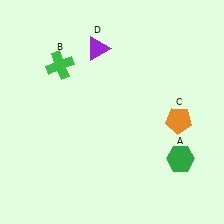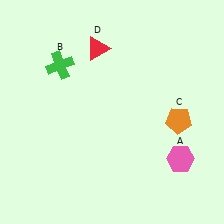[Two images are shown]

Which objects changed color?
A changed from green to pink. D changed from purple to red.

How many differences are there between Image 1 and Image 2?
There are 2 differences between the two images.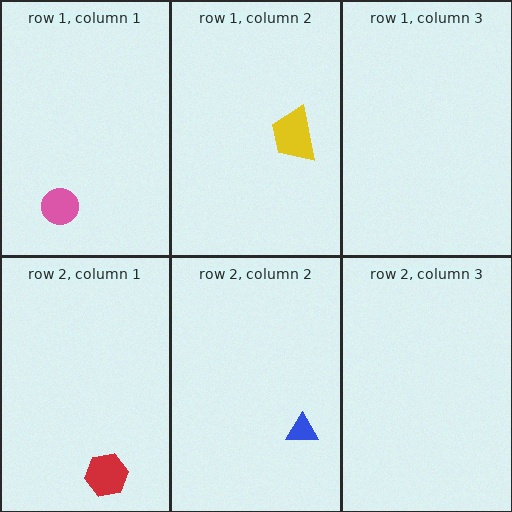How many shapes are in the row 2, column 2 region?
1.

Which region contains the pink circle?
The row 1, column 1 region.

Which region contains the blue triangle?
The row 2, column 2 region.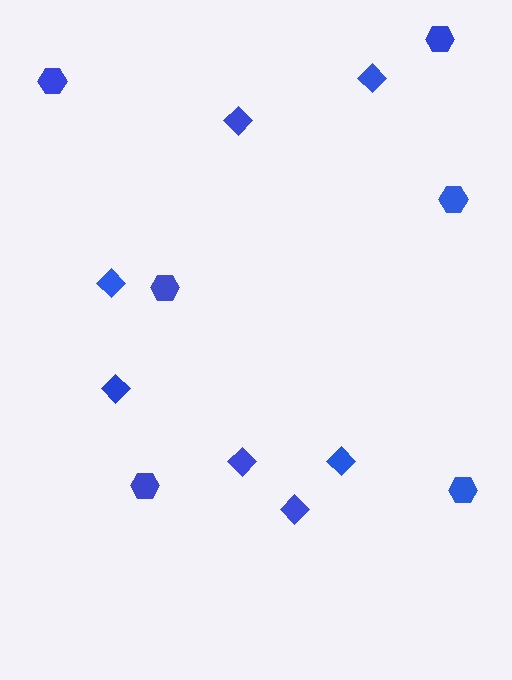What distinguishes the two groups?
There are 2 groups: one group of diamonds (7) and one group of hexagons (6).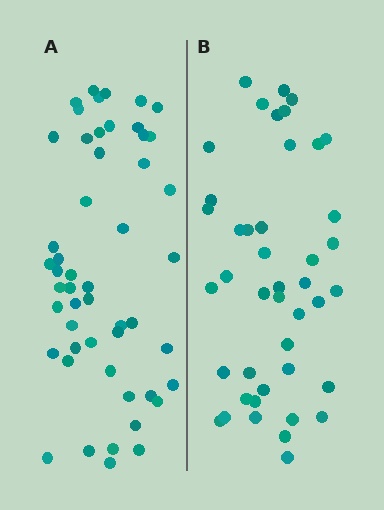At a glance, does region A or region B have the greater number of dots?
Region A (the left region) has more dots.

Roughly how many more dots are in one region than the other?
Region A has roughly 8 or so more dots than region B.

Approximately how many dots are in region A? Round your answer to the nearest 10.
About 50 dots. (The exact count is 51, which rounds to 50.)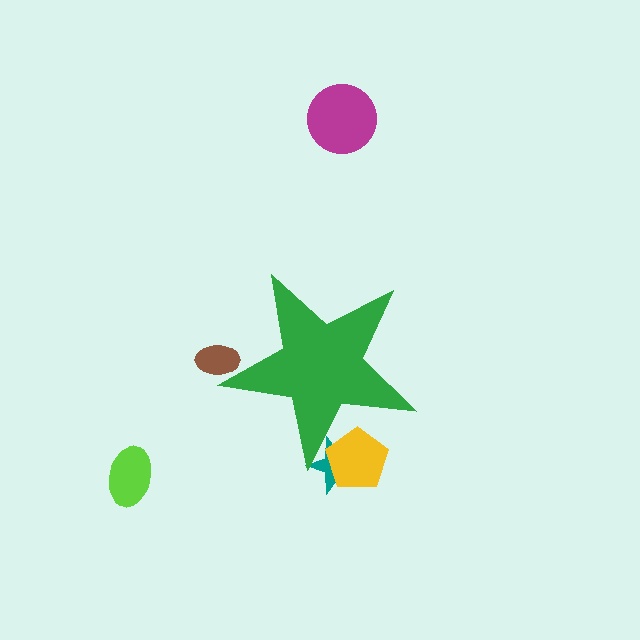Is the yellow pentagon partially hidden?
Yes, the yellow pentagon is partially hidden behind the green star.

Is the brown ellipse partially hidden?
Yes, the brown ellipse is partially hidden behind the green star.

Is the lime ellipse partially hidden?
No, the lime ellipse is fully visible.